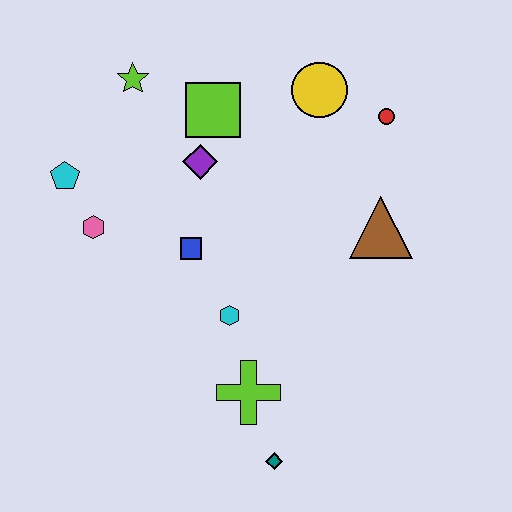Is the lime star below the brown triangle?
No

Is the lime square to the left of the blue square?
No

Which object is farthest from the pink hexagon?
The red circle is farthest from the pink hexagon.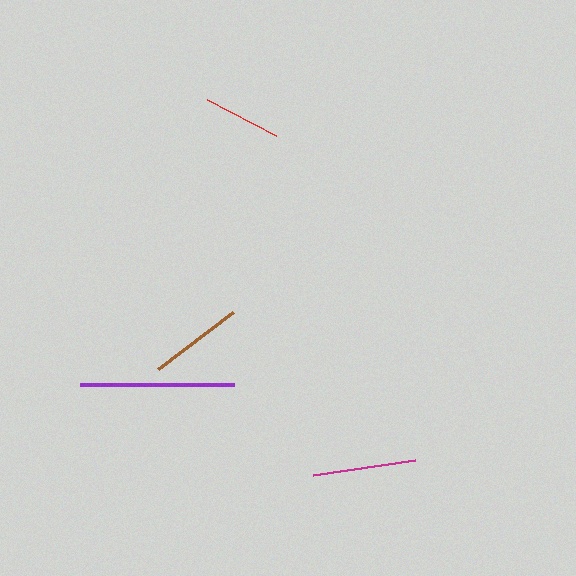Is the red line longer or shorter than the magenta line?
The magenta line is longer than the red line.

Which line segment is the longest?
The purple line is the longest at approximately 153 pixels.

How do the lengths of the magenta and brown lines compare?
The magenta and brown lines are approximately the same length.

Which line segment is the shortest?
The red line is the shortest at approximately 78 pixels.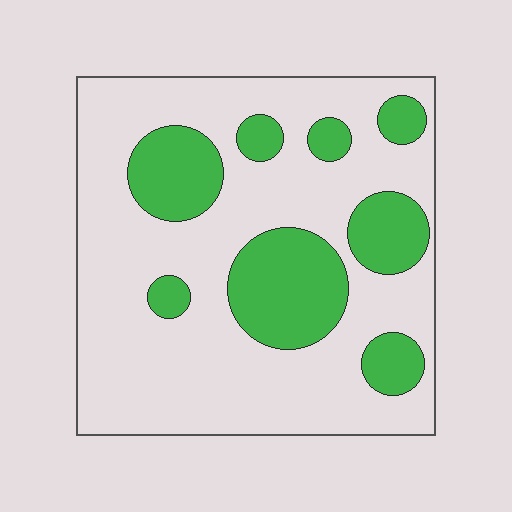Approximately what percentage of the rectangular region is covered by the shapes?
Approximately 25%.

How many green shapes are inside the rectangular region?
8.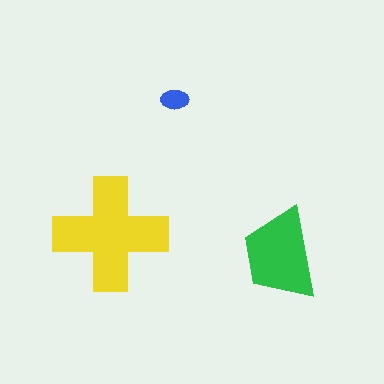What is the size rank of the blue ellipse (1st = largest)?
3rd.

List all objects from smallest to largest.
The blue ellipse, the green trapezoid, the yellow cross.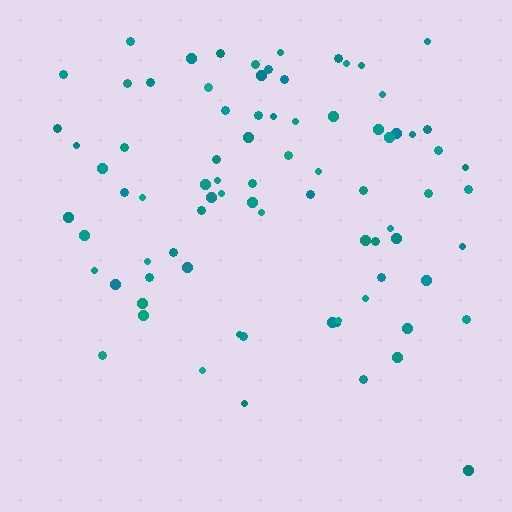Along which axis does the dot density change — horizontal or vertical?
Vertical.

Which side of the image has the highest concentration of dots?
The top.